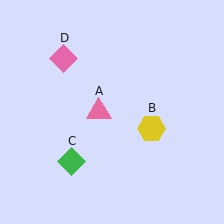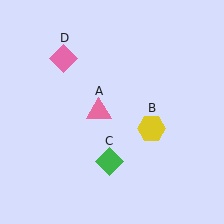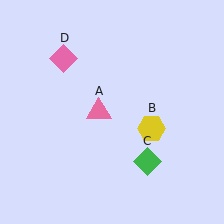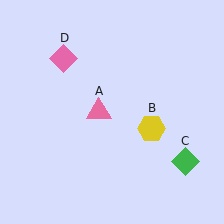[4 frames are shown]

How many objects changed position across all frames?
1 object changed position: green diamond (object C).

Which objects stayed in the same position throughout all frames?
Pink triangle (object A) and yellow hexagon (object B) and pink diamond (object D) remained stationary.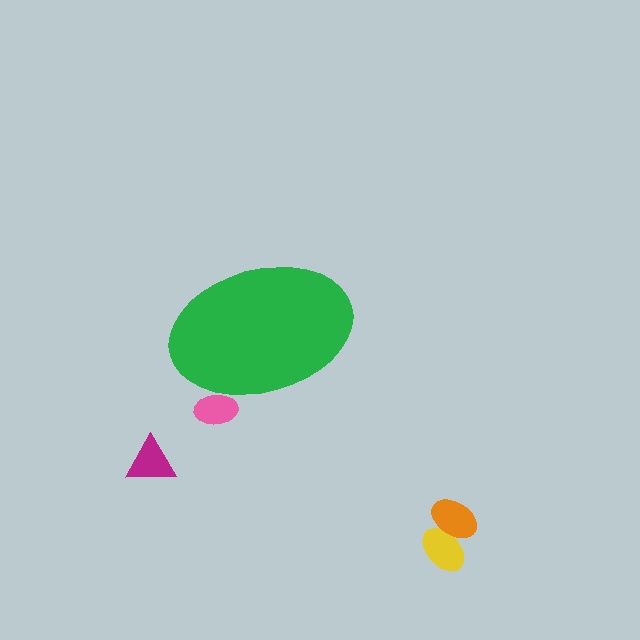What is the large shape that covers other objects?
A green ellipse.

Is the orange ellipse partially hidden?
No, the orange ellipse is fully visible.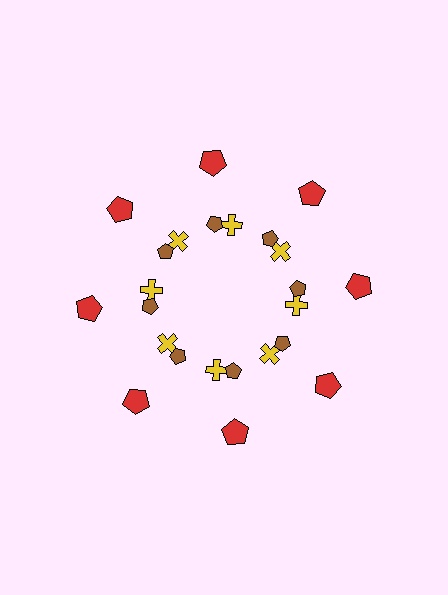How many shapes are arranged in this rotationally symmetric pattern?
There are 24 shapes, arranged in 8 groups of 3.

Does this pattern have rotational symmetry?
Yes, this pattern has 8-fold rotational symmetry. It looks the same after rotating 45 degrees around the center.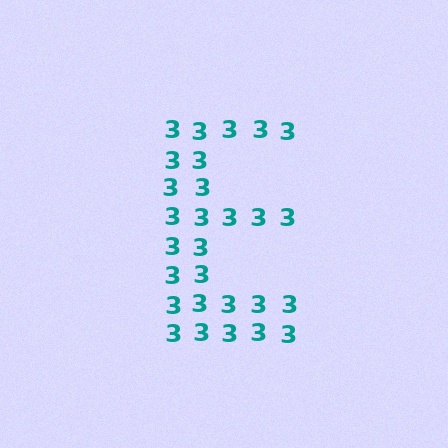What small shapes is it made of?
It is made of small digit 3's.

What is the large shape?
The large shape is the letter E.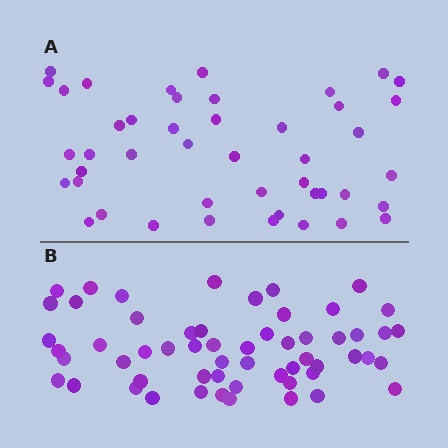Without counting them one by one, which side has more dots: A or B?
Region B (the bottom region) has more dots.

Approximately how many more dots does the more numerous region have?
Region B has roughly 12 or so more dots than region A.